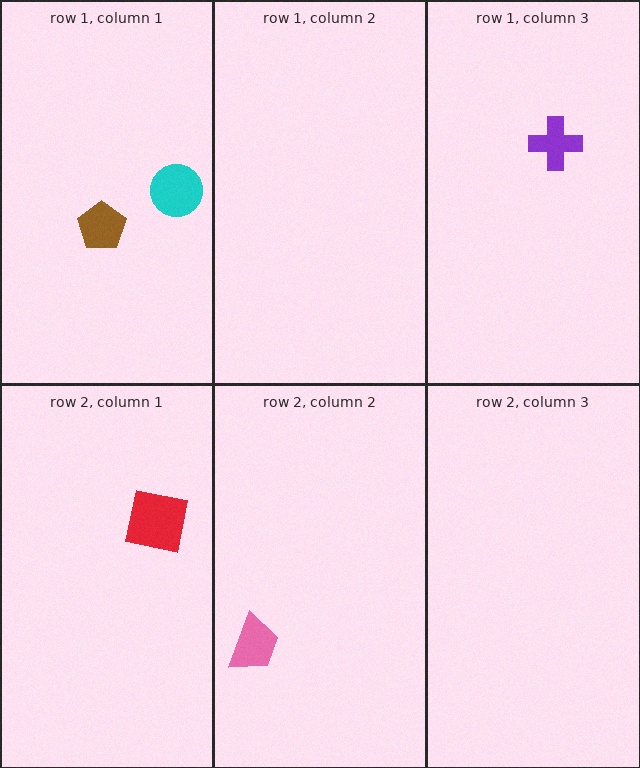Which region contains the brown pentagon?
The row 1, column 1 region.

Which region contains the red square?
The row 2, column 1 region.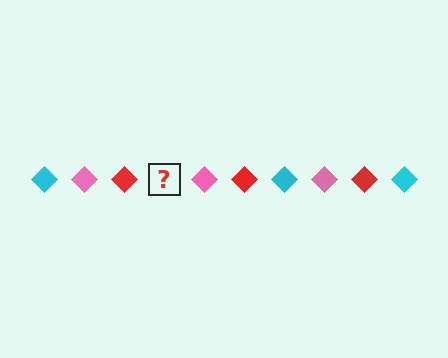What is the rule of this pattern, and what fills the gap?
The rule is that the pattern cycles through cyan, pink, red diamonds. The gap should be filled with a cyan diamond.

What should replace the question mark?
The question mark should be replaced with a cyan diamond.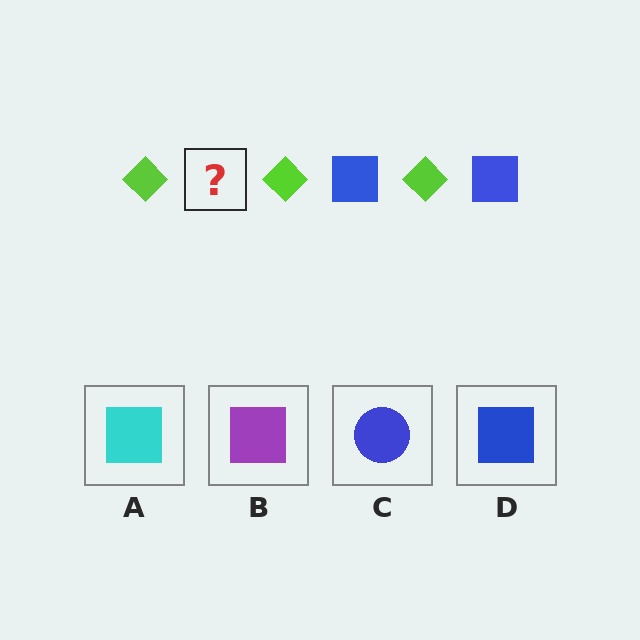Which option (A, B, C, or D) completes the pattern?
D.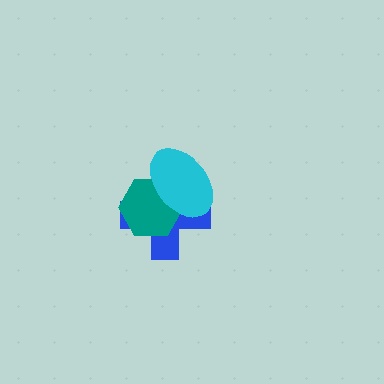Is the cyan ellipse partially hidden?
No, no other shape covers it.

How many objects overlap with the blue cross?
2 objects overlap with the blue cross.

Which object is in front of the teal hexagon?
The cyan ellipse is in front of the teal hexagon.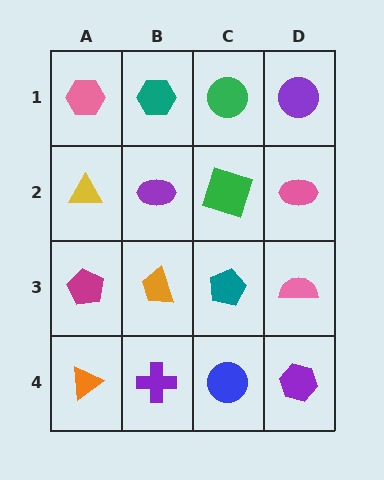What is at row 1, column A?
A pink hexagon.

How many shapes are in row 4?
4 shapes.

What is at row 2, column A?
A yellow triangle.